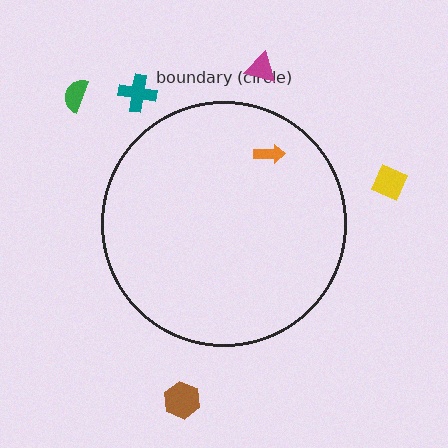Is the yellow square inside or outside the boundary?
Outside.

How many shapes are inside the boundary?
1 inside, 5 outside.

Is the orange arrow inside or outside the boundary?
Inside.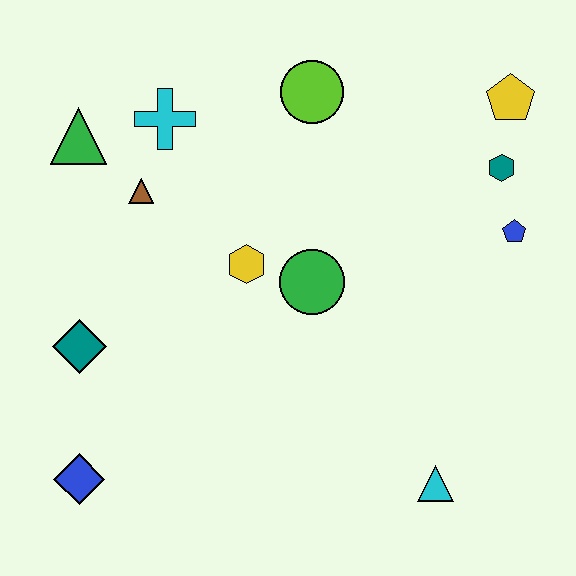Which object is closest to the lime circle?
The cyan cross is closest to the lime circle.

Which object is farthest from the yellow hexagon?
The yellow pentagon is farthest from the yellow hexagon.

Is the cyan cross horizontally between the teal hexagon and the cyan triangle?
No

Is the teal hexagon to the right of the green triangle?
Yes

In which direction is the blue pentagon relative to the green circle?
The blue pentagon is to the right of the green circle.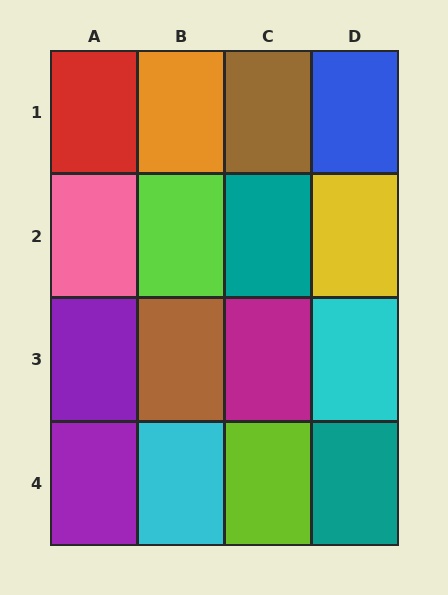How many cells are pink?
1 cell is pink.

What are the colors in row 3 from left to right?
Purple, brown, magenta, cyan.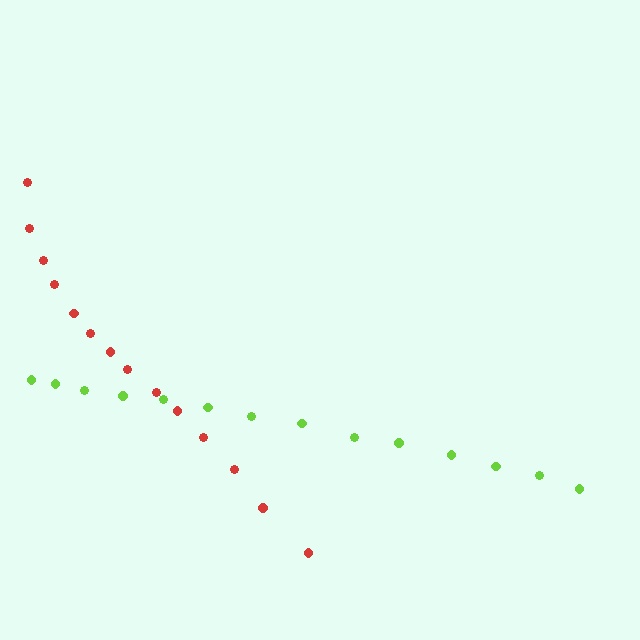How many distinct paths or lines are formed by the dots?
There are 2 distinct paths.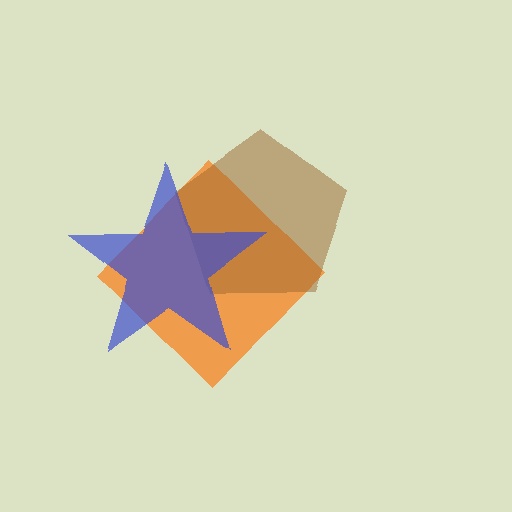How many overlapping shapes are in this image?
There are 3 overlapping shapes in the image.